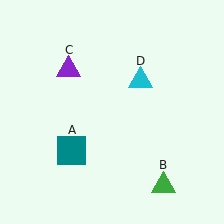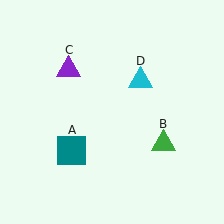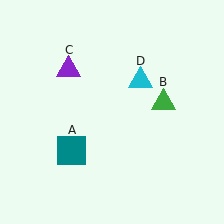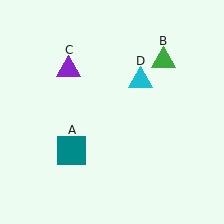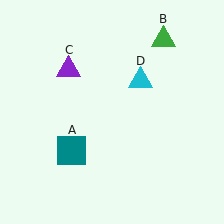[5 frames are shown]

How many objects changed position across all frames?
1 object changed position: green triangle (object B).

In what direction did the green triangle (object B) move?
The green triangle (object B) moved up.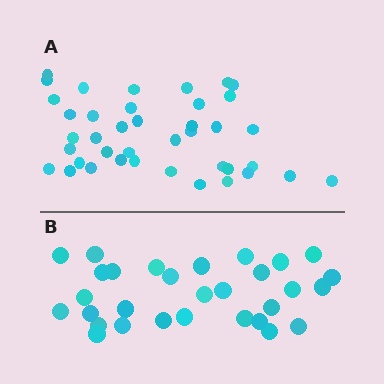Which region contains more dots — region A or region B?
Region A (the top region) has more dots.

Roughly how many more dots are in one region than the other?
Region A has roughly 10 or so more dots than region B.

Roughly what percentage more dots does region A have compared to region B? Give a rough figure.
About 35% more.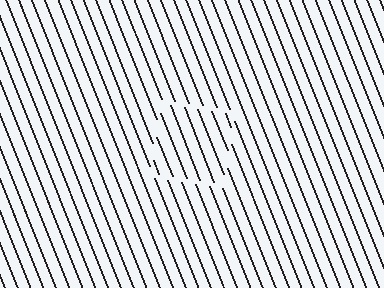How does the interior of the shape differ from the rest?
The interior of the shape contains the same grating, shifted by half a period — the contour is defined by the phase discontinuity where line-ends from the inner and outer gratings abut.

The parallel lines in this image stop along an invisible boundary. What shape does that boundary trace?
An illusory square. The interior of the shape contains the same grating, shifted by half a period — the contour is defined by the phase discontinuity where line-ends from the inner and outer gratings abut.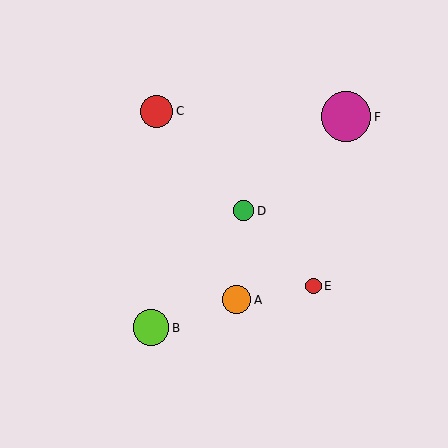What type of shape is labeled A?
Shape A is an orange circle.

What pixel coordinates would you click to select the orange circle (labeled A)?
Click at (237, 300) to select the orange circle A.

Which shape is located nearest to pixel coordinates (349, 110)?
The magenta circle (labeled F) at (346, 117) is nearest to that location.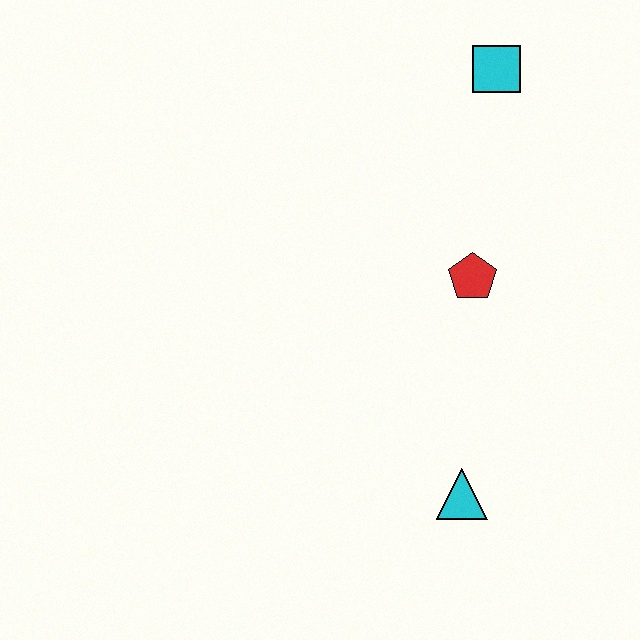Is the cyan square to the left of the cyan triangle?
No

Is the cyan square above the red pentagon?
Yes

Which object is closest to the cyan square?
The red pentagon is closest to the cyan square.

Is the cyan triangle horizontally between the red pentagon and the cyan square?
No